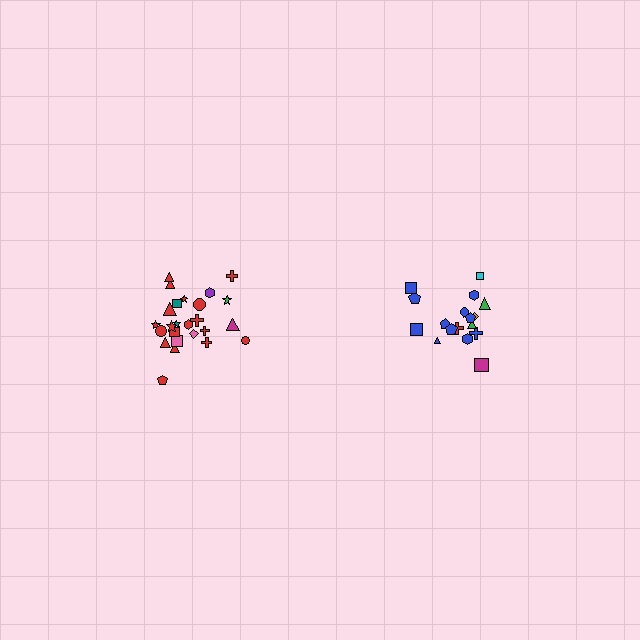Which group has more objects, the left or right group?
The left group.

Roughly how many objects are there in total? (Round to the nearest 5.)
Roughly 45 objects in total.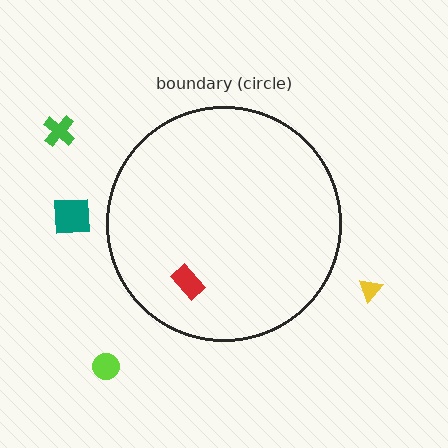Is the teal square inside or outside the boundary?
Outside.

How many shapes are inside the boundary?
1 inside, 4 outside.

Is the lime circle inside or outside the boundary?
Outside.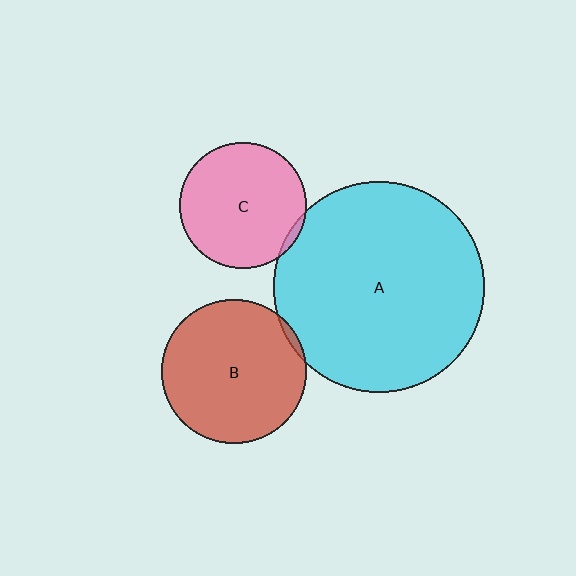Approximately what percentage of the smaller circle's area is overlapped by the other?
Approximately 5%.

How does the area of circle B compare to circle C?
Approximately 1.3 times.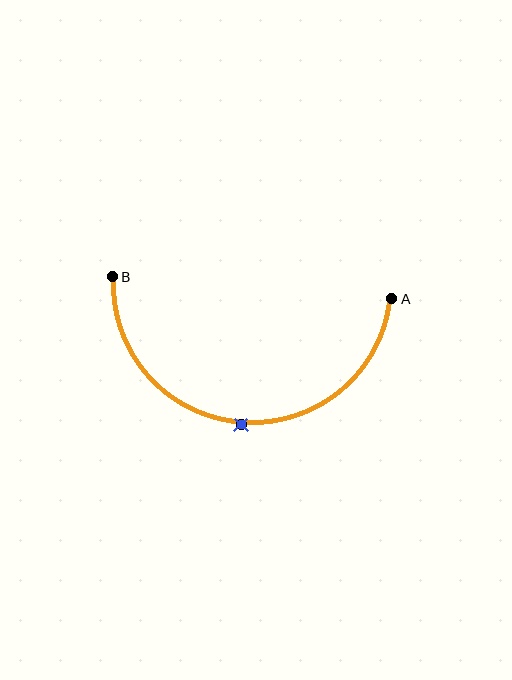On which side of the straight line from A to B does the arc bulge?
The arc bulges below the straight line connecting A and B.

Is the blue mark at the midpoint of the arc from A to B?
Yes. The blue mark lies on the arc at equal arc-length from both A and B — it is the arc midpoint.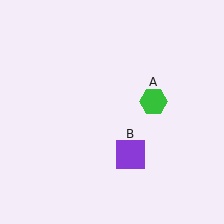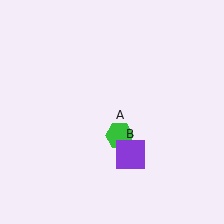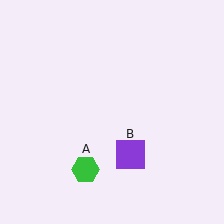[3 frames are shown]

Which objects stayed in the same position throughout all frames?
Purple square (object B) remained stationary.